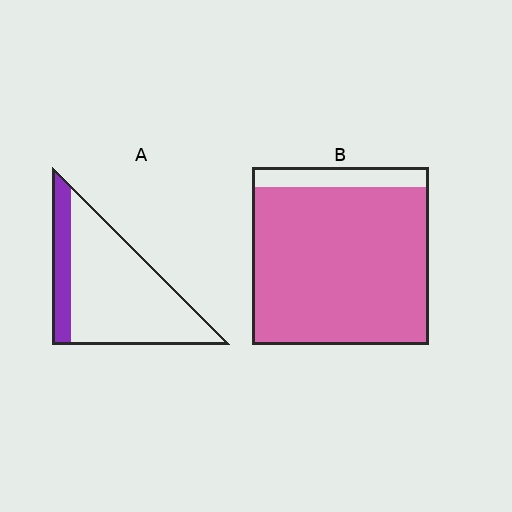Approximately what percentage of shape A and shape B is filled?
A is approximately 20% and B is approximately 90%.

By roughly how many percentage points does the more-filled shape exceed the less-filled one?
By roughly 70 percentage points (B over A).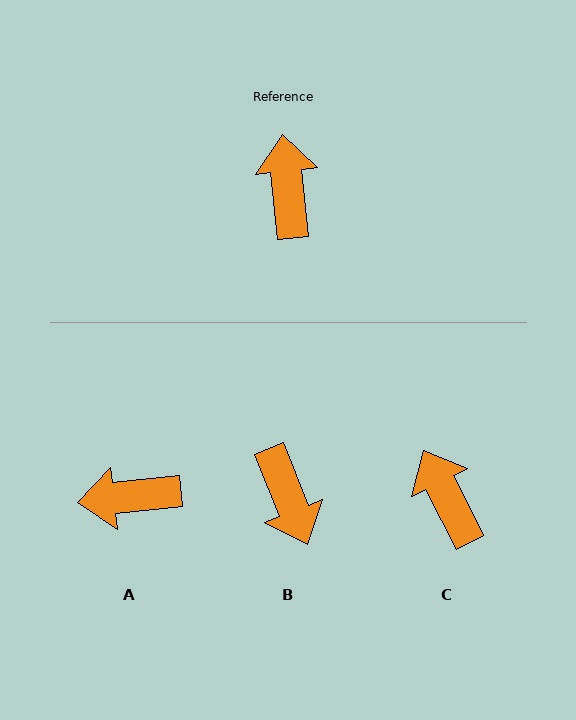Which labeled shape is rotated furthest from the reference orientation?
B, about 164 degrees away.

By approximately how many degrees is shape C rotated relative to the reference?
Approximately 21 degrees counter-clockwise.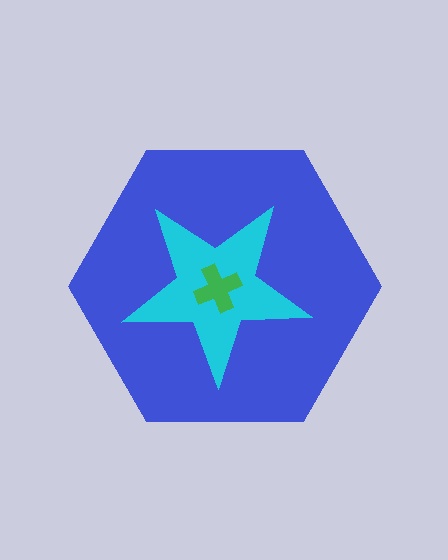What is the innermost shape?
The green cross.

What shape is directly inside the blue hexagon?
The cyan star.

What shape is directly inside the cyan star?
The green cross.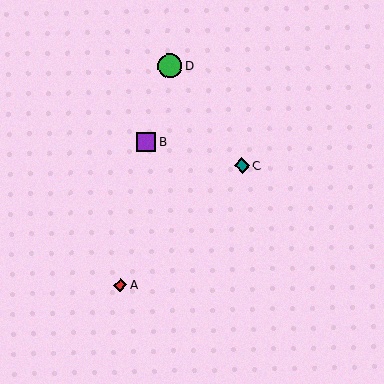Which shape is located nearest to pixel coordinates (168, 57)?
The green circle (labeled D) at (170, 66) is nearest to that location.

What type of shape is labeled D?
Shape D is a green circle.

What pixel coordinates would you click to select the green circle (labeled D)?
Click at (170, 66) to select the green circle D.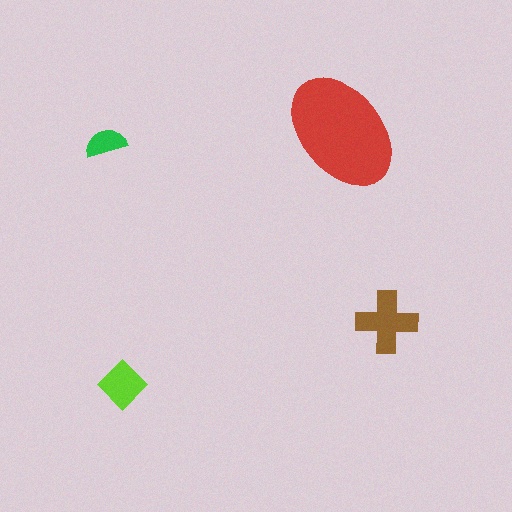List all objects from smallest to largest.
The green semicircle, the lime diamond, the brown cross, the red ellipse.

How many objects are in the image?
There are 4 objects in the image.